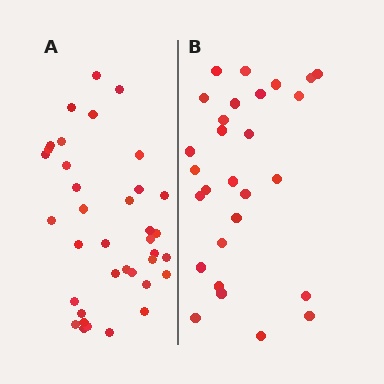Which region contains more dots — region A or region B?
Region A (the left region) has more dots.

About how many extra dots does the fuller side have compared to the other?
Region A has roughly 8 or so more dots than region B.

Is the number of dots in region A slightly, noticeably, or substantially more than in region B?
Region A has noticeably more, but not dramatically so. The ratio is roughly 1.3 to 1.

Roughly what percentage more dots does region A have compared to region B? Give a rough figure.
About 30% more.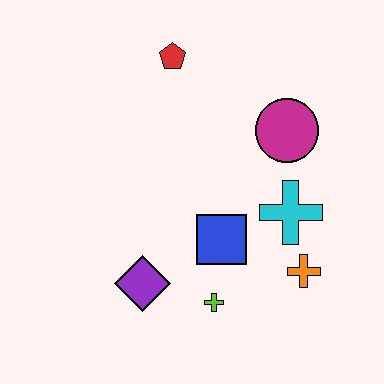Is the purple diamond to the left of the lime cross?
Yes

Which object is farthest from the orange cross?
The red pentagon is farthest from the orange cross.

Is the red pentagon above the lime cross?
Yes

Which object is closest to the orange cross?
The cyan cross is closest to the orange cross.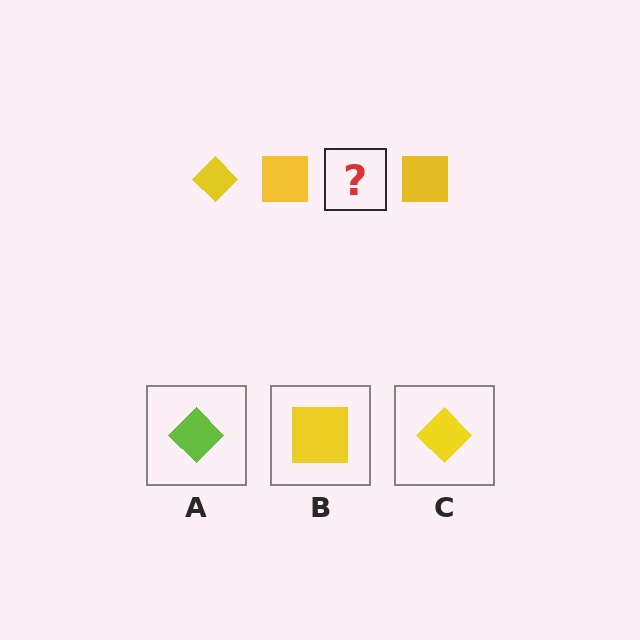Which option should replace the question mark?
Option C.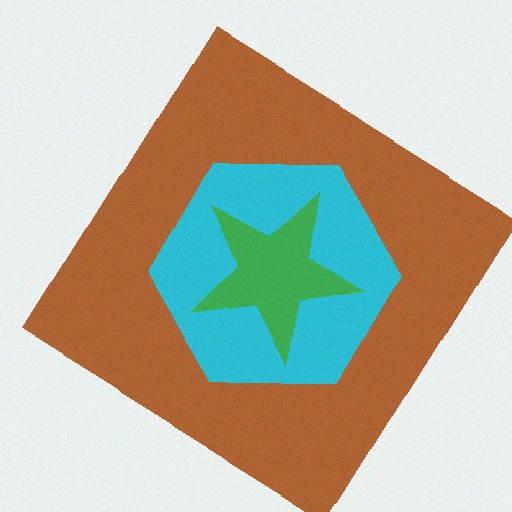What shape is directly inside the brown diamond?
The cyan hexagon.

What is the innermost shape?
The green star.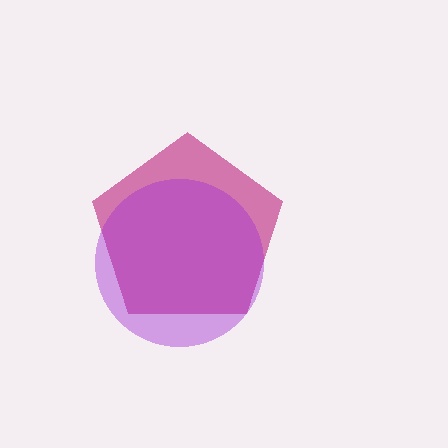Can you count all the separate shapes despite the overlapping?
Yes, there are 2 separate shapes.